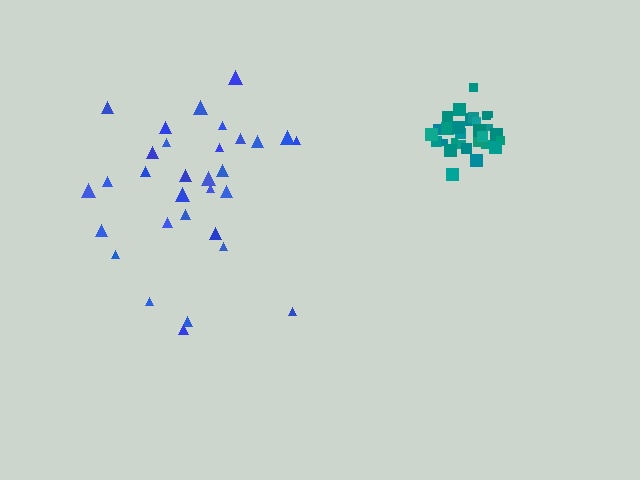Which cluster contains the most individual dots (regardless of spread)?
Blue (31).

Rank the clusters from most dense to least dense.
teal, blue.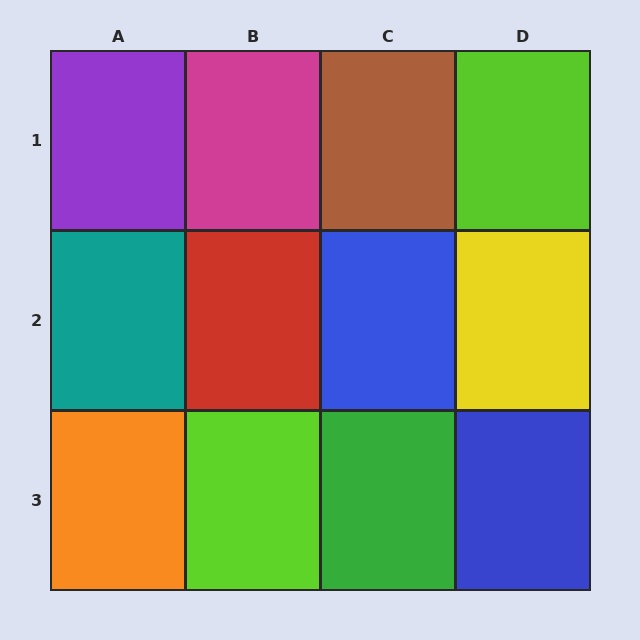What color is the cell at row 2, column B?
Red.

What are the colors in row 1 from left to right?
Purple, magenta, brown, lime.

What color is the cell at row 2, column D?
Yellow.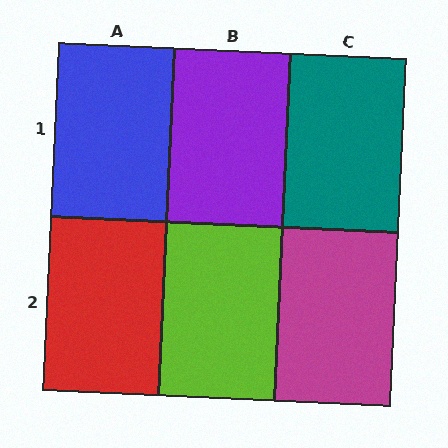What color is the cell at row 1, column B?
Purple.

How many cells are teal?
1 cell is teal.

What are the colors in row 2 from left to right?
Red, lime, magenta.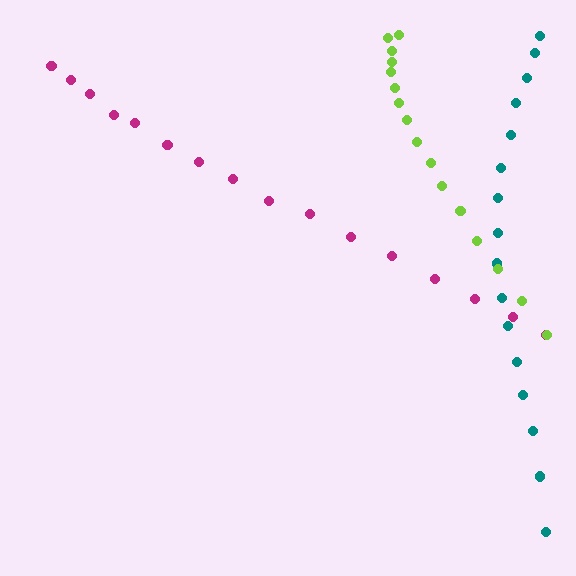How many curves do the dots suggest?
There are 3 distinct paths.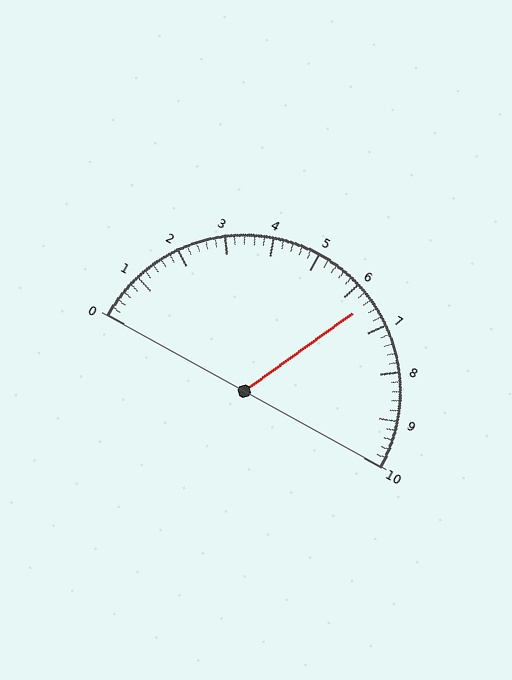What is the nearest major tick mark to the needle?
The nearest major tick mark is 6.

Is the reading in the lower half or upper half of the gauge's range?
The reading is in the upper half of the range (0 to 10).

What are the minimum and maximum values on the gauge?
The gauge ranges from 0 to 10.